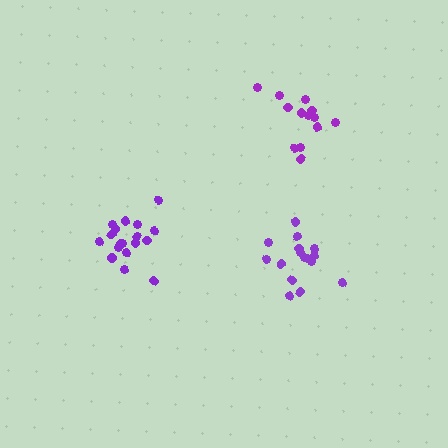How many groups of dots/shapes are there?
There are 3 groups.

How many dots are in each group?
Group 1: 16 dots, Group 2: 18 dots, Group 3: 13 dots (47 total).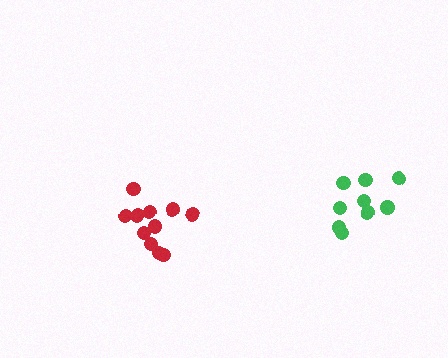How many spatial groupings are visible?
There are 2 spatial groupings.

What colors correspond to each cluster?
The clusters are colored: red, green.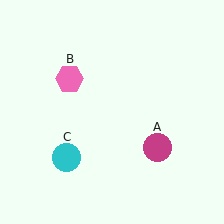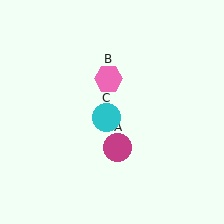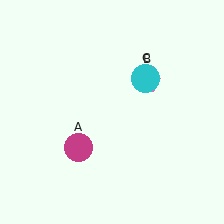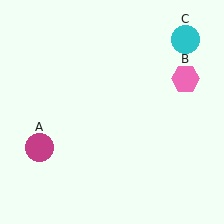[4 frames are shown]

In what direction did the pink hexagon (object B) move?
The pink hexagon (object B) moved right.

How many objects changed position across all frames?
3 objects changed position: magenta circle (object A), pink hexagon (object B), cyan circle (object C).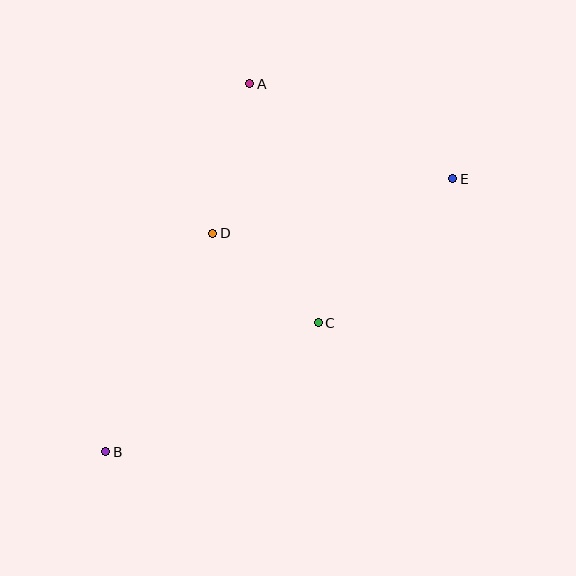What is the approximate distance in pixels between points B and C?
The distance between B and C is approximately 248 pixels.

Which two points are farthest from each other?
Points B and E are farthest from each other.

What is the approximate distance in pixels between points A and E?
The distance between A and E is approximately 224 pixels.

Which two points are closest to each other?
Points C and D are closest to each other.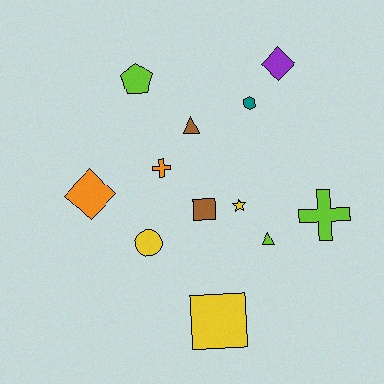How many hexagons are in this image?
There is 1 hexagon.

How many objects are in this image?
There are 12 objects.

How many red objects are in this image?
There are no red objects.